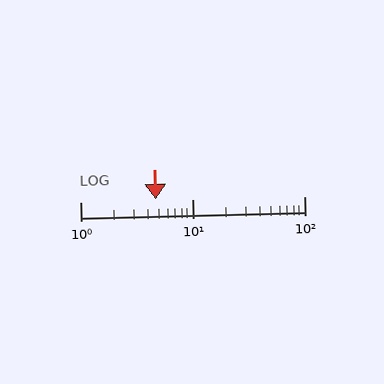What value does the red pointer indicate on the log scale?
The pointer indicates approximately 4.7.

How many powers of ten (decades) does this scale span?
The scale spans 2 decades, from 1 to 100.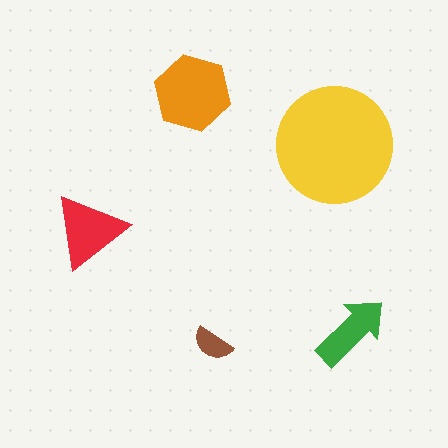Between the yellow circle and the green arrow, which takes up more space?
The yellow circle.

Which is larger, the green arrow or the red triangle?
The red triangle.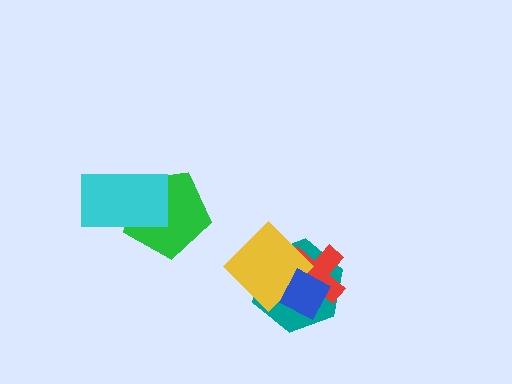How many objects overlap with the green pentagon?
1 object overlaps with the green pentagon.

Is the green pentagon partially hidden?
Yes, it is partially covered by another shape.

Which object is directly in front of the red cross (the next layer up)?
The yellow diamond is directly in front of the red cross.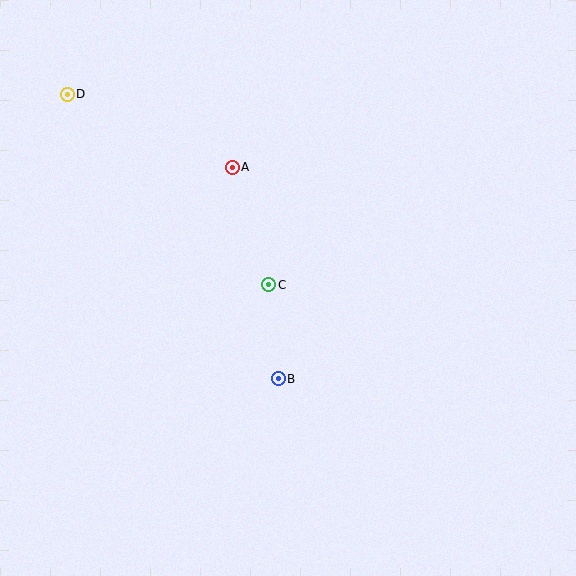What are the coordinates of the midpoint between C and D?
The midpoint between C and D is at (168, 190).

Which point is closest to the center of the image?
Point C at (269, 285) is closest to the center.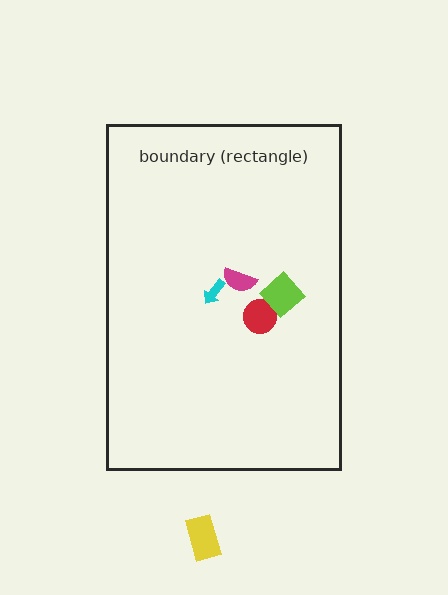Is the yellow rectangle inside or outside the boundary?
Outside.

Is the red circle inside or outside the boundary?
Inside.